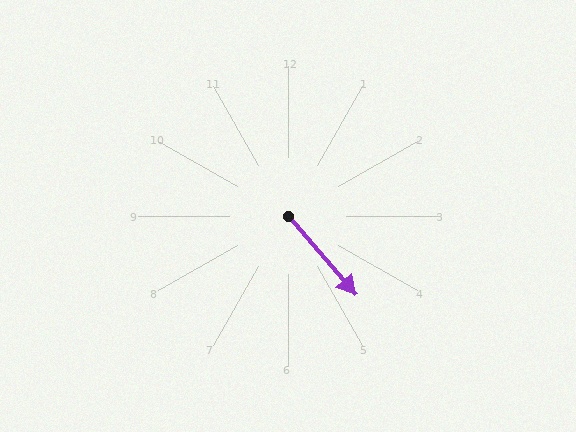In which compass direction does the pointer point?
Southeast.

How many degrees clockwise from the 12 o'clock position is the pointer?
Approximately 140 degrees.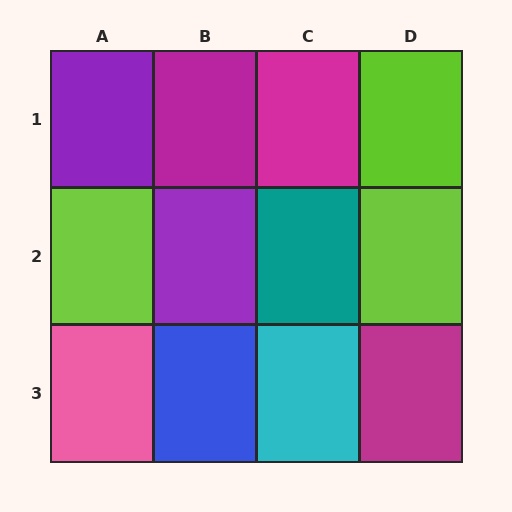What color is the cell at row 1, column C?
Magenta.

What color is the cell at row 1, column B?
Magenta.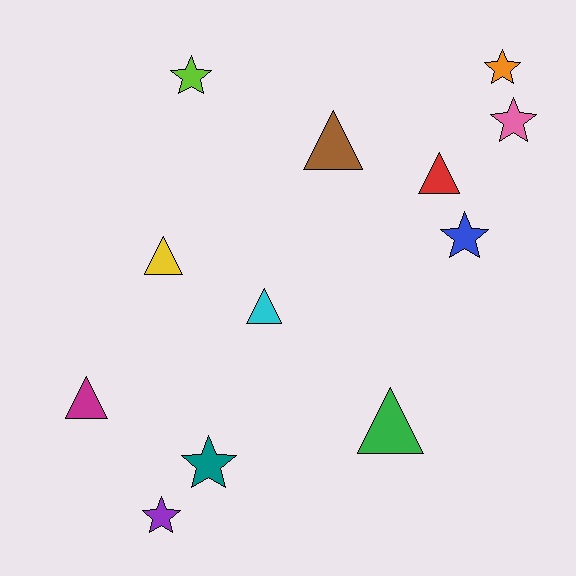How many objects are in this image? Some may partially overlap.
There are 12 objects.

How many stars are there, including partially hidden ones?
There are 6 stars.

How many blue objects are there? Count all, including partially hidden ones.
There is 1 blue object.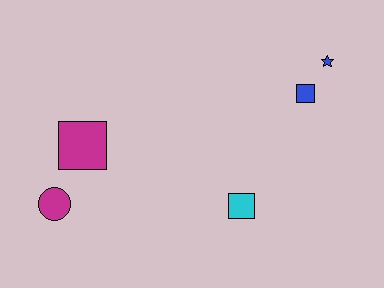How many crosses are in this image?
There are no crosses.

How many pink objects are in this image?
There are no pink objects.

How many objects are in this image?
There are 5 objects.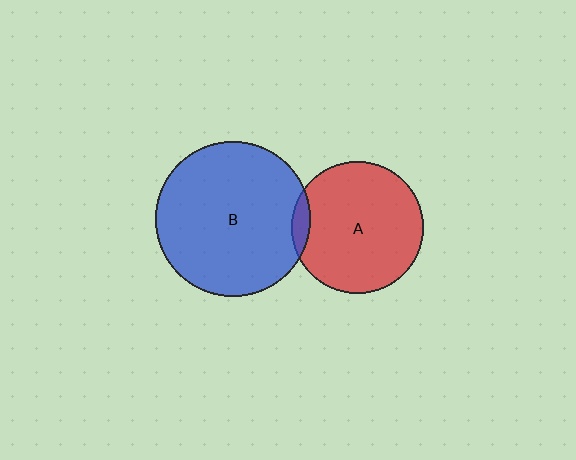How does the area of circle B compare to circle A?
Approximately 1.4 times.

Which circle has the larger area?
Circle B (blue).